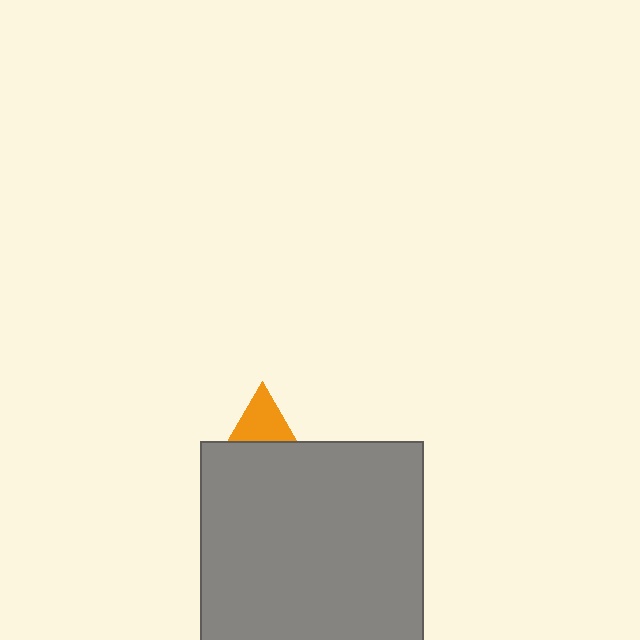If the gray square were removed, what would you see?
You would see the complete orange triangle.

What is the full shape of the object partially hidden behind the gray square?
The partially hidden object is an orange triangle.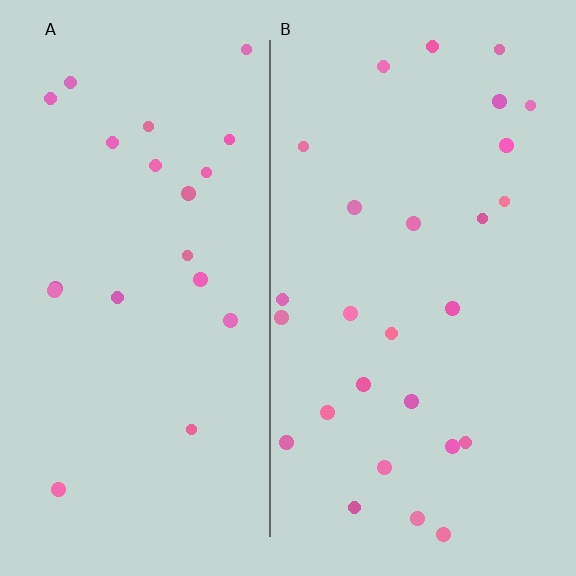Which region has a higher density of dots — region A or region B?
B (the right).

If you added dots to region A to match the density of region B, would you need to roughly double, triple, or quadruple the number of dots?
Approximately double.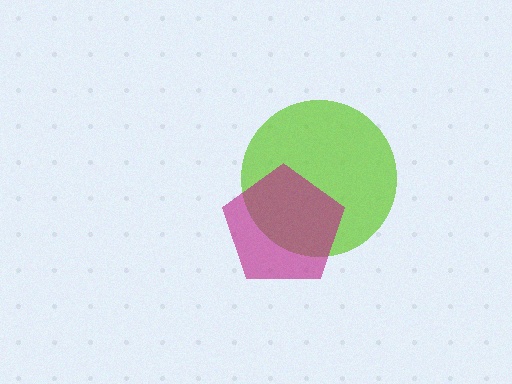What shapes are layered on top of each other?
The layered shapes are: a lime circle, a magenta pentagon.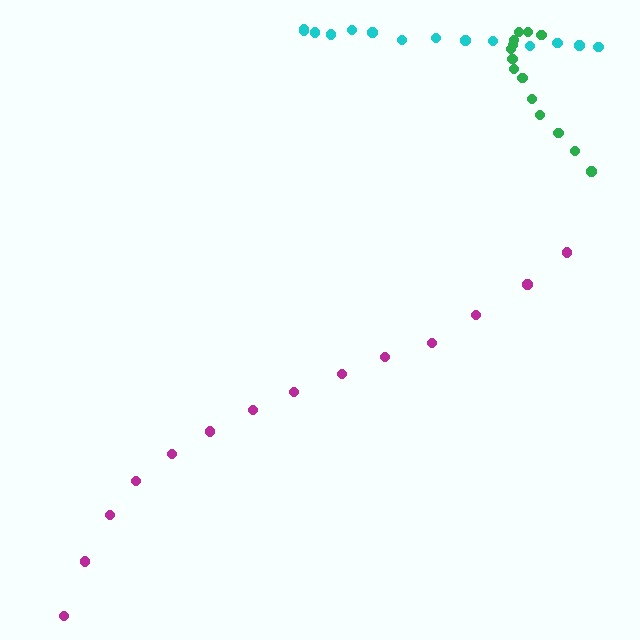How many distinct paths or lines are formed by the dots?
There are 3 distinct paths.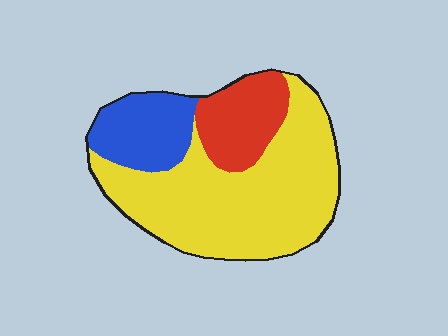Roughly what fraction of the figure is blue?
Blue covers roughly 20% of the figure.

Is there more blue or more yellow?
Yellow.